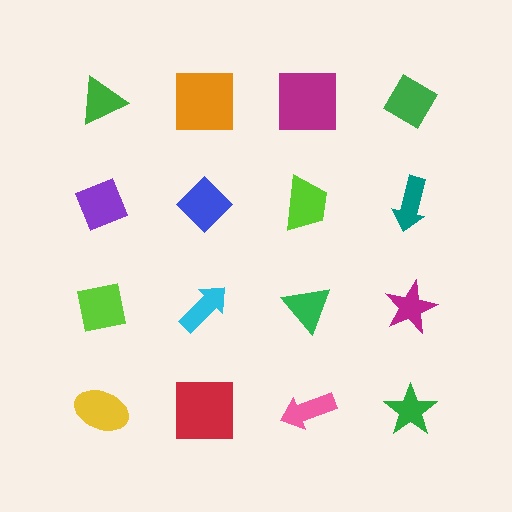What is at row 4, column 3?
A pink arrow.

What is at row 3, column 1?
A lime square.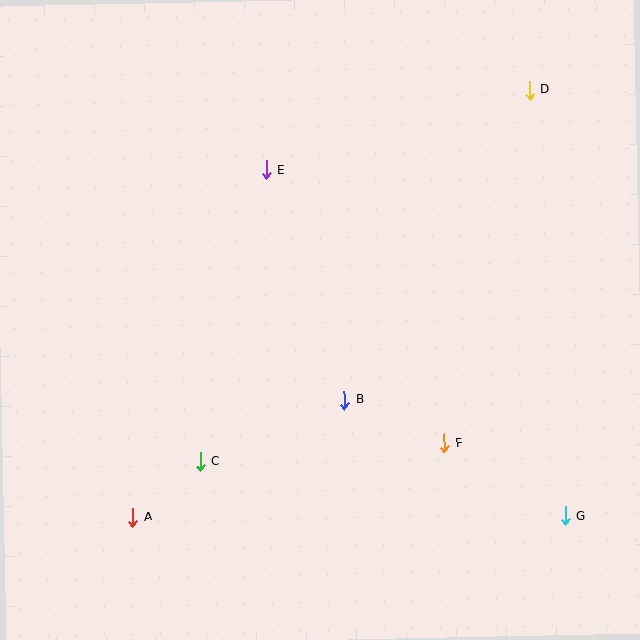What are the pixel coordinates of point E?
Point E is at (266, 170).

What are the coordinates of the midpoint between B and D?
The midpoint between B and D is at (437, 245).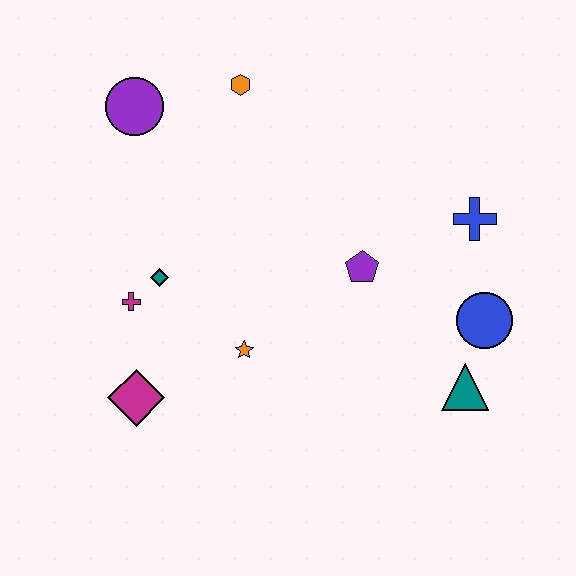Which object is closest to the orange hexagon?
The purple circle is closest to the orange hexagon.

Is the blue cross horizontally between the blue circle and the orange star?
Yes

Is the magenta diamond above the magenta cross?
No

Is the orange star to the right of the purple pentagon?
No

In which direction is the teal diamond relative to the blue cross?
The teal diamond is to the left of the blue cross.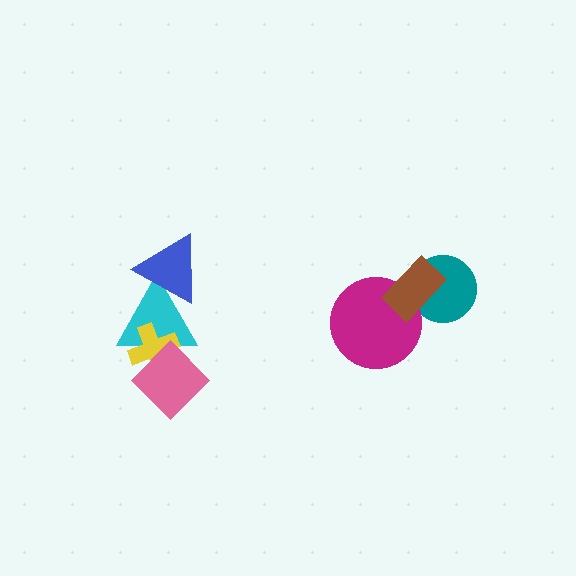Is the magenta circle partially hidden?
Yes, it is partially covered by another shape.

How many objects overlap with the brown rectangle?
2 objects overlap with the brown rectangle.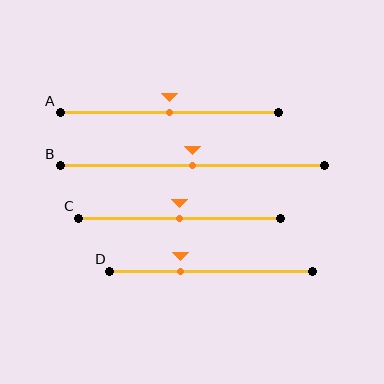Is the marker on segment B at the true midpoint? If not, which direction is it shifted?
Yes, the marker on segment B is at the true midpoint.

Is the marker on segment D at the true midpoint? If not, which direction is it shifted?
No, the marker on segment D is shifted to the left by about 15% of the segment length.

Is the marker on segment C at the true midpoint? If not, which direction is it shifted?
Yes, the marker on segment C is at the true midpoint.